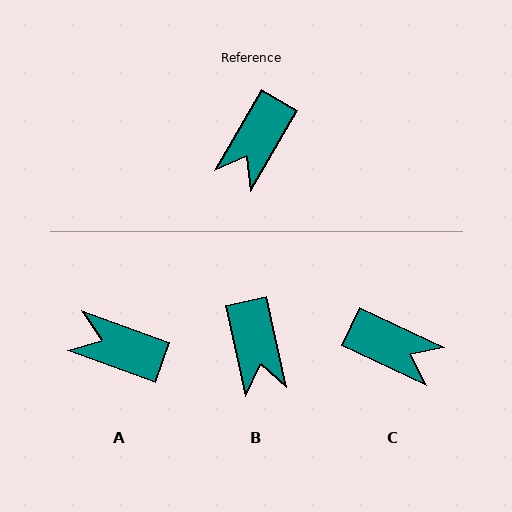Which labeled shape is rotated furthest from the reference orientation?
C, about 95 degrees away.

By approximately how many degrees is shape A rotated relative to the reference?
Approximately 80 degrees clockwise.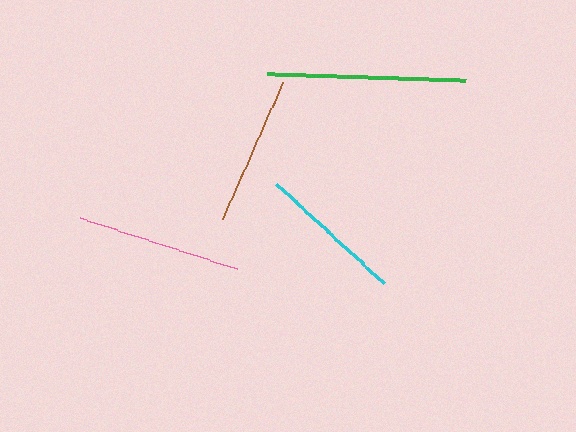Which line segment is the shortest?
The cyan line is the shortest at approximately 146 pixels.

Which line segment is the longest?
The green line is the longest at approximately 199 pixels.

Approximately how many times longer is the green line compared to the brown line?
The green line is approximately 1.3 times the length of the brown line.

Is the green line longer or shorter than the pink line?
The green line is longer than the pink line.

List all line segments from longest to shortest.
From longest to shortest: green, pink, brown, cyan.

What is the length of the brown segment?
The brown segment is approximately 150 pixels long.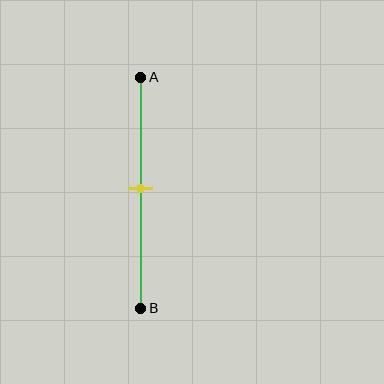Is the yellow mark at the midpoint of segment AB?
Yes, the mark is approximately at the midpoint.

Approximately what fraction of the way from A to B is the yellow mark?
The yellow mark is approximately 50% of the way from A to B.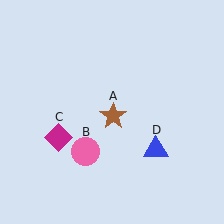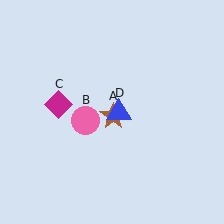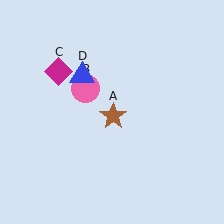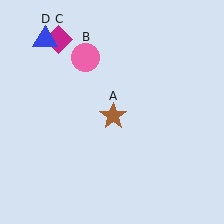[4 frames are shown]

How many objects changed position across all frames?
3 objects changed position: pink circle (object B), magenta diamond (object C), blue triangle (object D).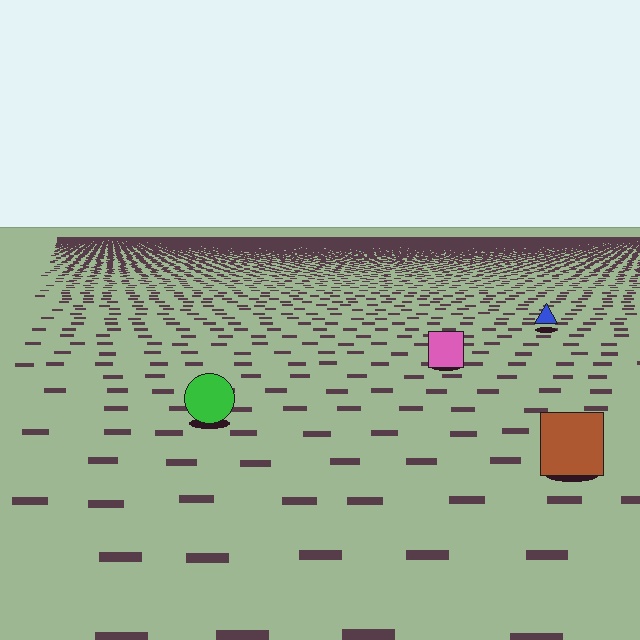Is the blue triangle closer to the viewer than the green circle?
No. The green circle is closer — you can tell from the texture gradient: the ground texture is coarser near it.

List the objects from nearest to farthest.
From nearest to farthest: the brown square, the green circle, the pink square, the blue triangle.